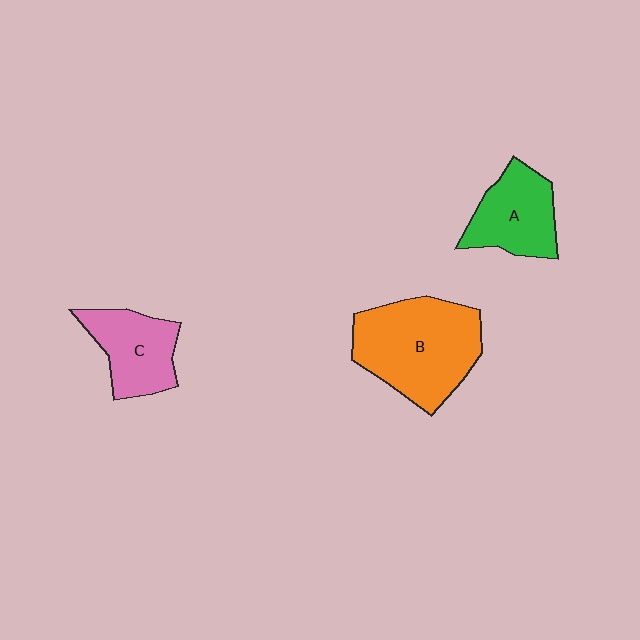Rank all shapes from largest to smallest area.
From largest to smallest: B (orange), A (green), C (pink).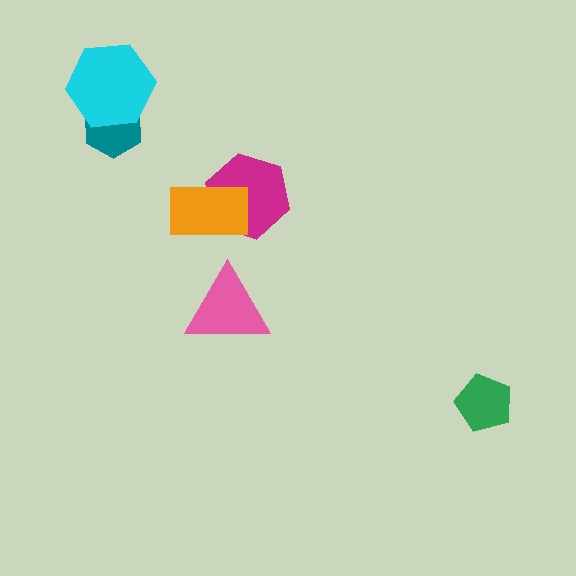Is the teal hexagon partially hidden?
Yes, it is partially covered by another shape.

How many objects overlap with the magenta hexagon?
1 object overlaps with the magenta hexagon.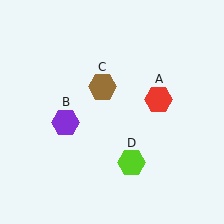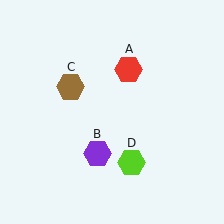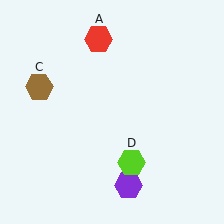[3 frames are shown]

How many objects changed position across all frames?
3 objects changed position: red hexagon (object A), purple hexagon (object B), brown hexagon (object C).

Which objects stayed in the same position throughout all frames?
Lime hexagon (object D) remained stationary.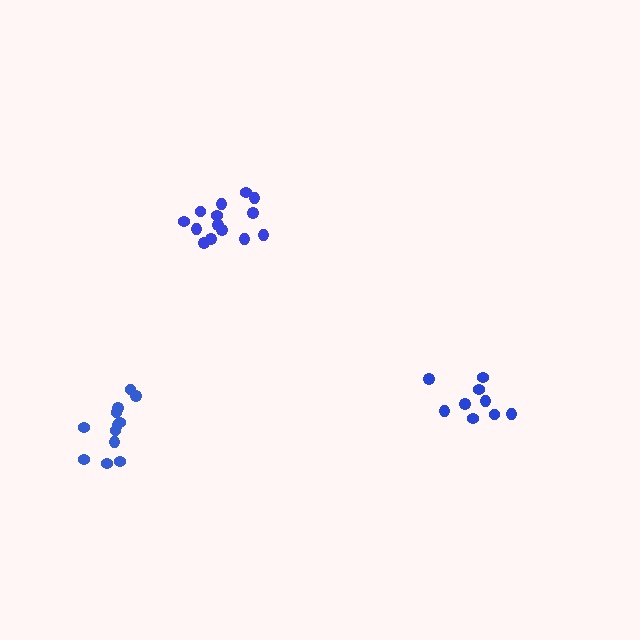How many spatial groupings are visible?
There are 3 spatial groupings.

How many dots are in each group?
Group 1: 14 dots, Group 2: 12 dots, Group 3: 9 dots (35 total).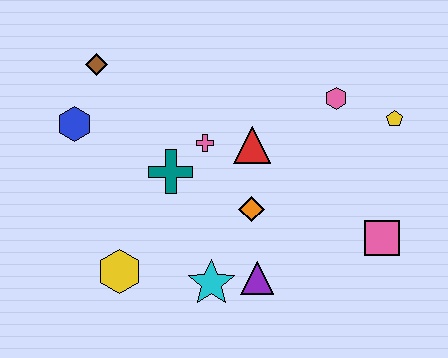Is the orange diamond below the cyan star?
No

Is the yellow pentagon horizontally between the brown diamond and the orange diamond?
No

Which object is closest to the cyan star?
The purple triangle is closest to the cyan star.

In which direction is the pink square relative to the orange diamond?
The pink square is to the right of the orange diamond.